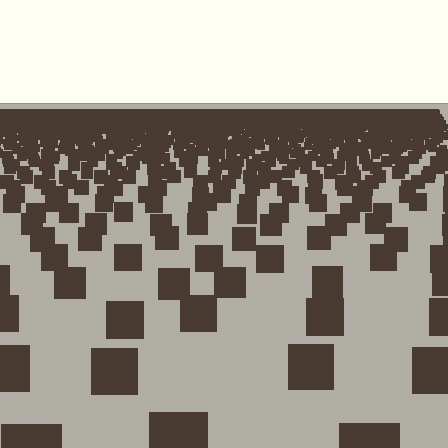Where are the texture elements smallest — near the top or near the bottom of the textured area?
Near the top.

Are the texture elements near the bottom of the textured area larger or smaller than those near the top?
Larger. Near the bottom, elements are closer to the viewer and appear at a bigger on-screen size.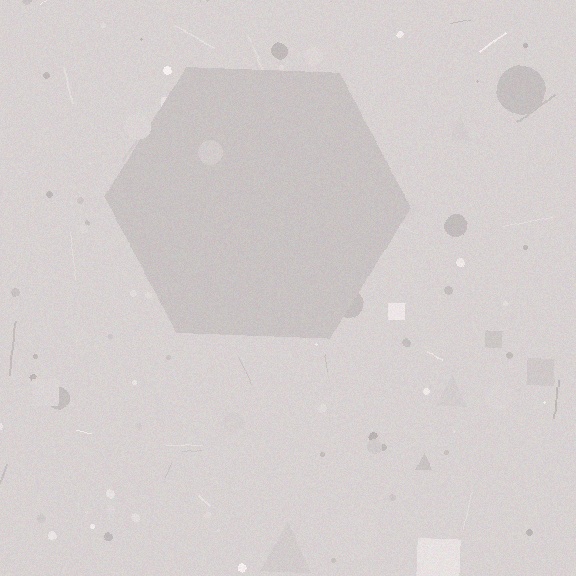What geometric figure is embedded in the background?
A hexagon is embedded in the background.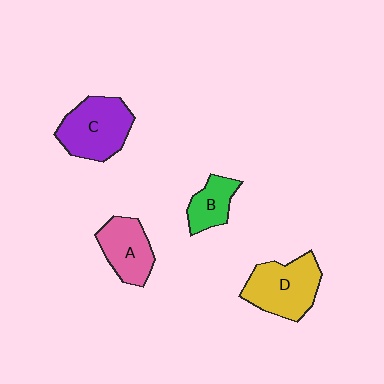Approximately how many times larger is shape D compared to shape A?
Approximately 1.3 times.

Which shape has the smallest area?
Shape B (green).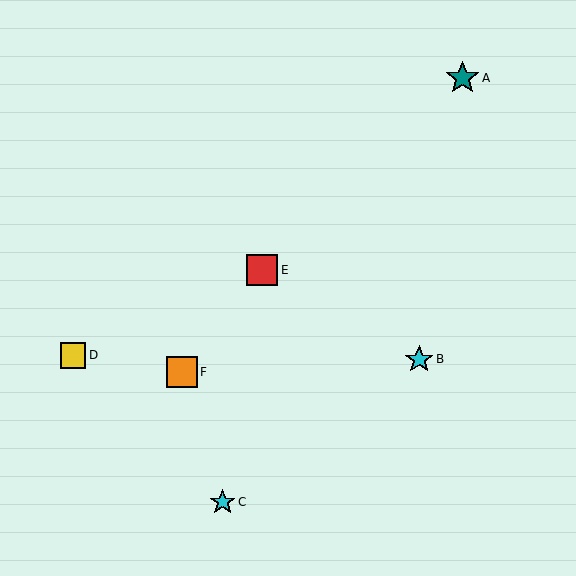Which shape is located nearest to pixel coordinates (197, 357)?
The orange square (labeled F) at (182, 372) is nearest to that location.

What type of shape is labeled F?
Shape F is an orange square.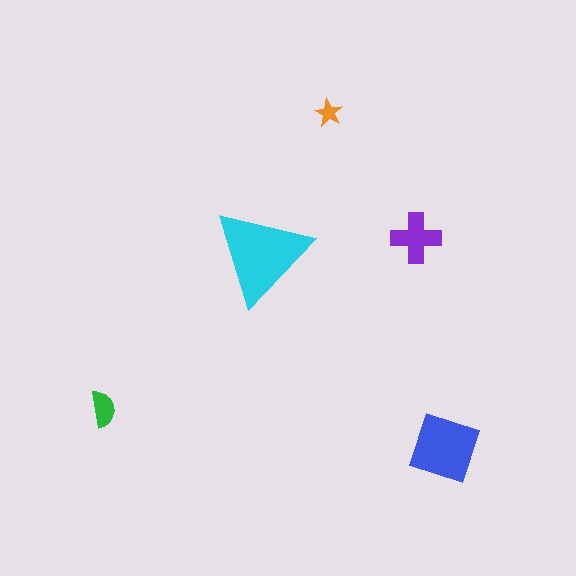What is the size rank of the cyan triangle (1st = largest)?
1st.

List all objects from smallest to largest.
The orange star, the green semicircle, the purple cross, the blue square, the cyan triangle.